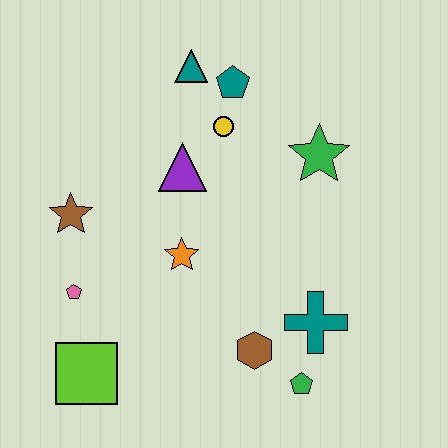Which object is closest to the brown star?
The pink pentagon is closest to the brown star.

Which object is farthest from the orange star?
The teal triangle is farthest from the orange star.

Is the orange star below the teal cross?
No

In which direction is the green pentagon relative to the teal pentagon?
The green pentagon is below the teal pentagon.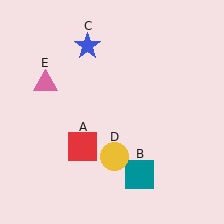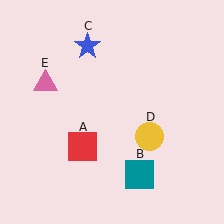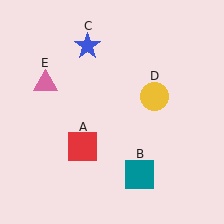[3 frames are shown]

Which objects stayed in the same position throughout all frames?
Red square (object A) and teal square (object B) and blue star (object C) and pink triangle (object E) remained stationary.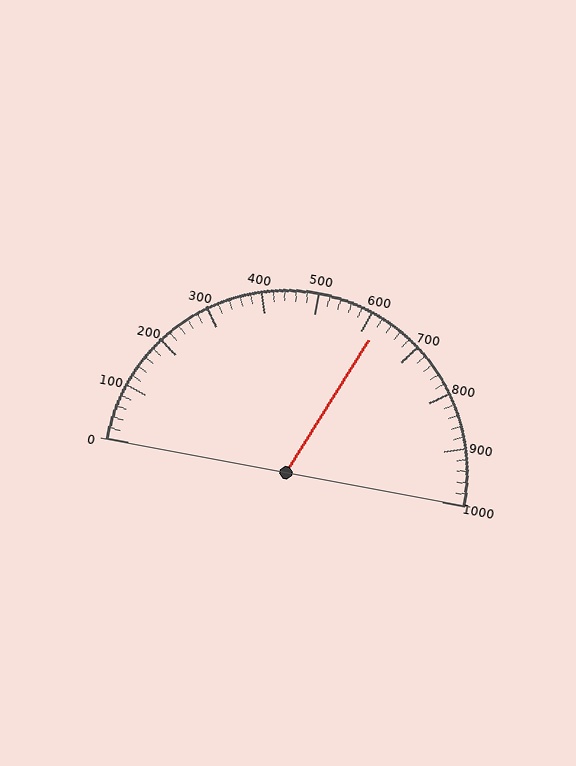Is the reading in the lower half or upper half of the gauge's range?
The reading is in the upper half of the range (0 to 1000).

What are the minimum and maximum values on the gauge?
The gauge ranges from 0 to 1000.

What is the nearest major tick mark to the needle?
The nearest major tick mark is 600.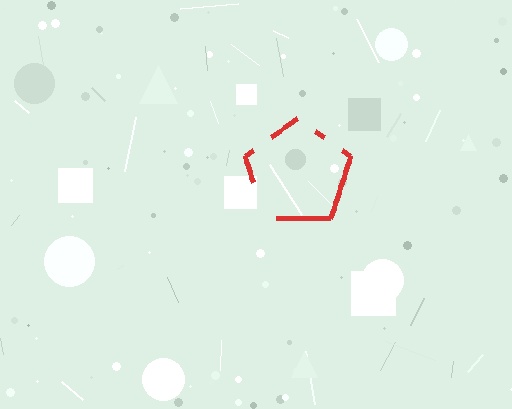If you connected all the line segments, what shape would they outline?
They would outline a pentagon.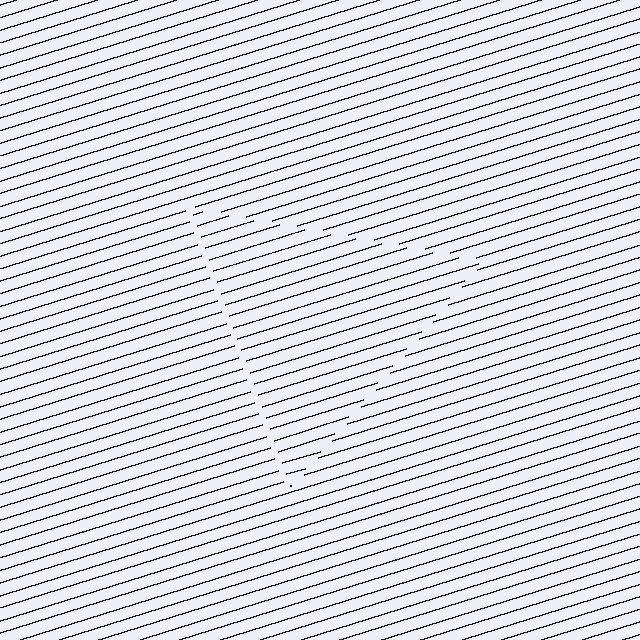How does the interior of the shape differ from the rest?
The interior of the shape contains the same grating, shifted by half a period — the contour is defined by the phase discontinuity where line-ends from the inner and outer gratings abut.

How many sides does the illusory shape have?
3 sides — the line-ends trace a triangle.